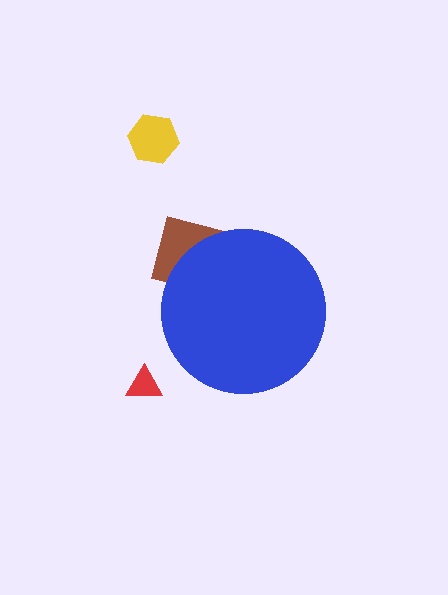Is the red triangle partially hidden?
No, the red triangle is fully visible.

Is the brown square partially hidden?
Yes, the brown square is partially hidden behind the blue circle.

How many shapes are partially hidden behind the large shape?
2 shapes are partially hidden.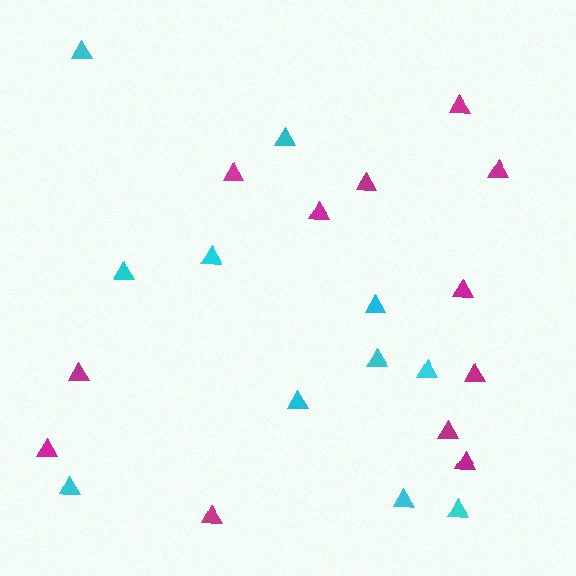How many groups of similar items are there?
There are 2 groups: one group of cyan triangles (11) and one group of magenta triangles (12).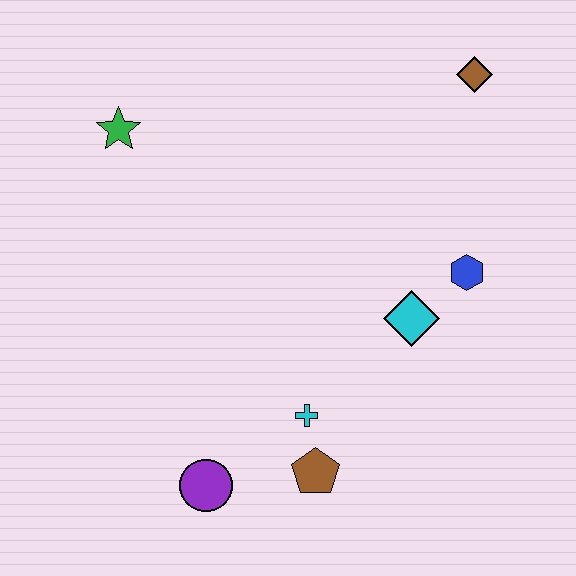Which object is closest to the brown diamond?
The blue hexagon is closest to the brown diamond.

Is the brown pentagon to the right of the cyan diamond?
No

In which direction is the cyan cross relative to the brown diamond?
The cyan cross is below the brown diamond.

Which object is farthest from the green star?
The brown pentagon is farthest from the green star.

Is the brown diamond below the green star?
No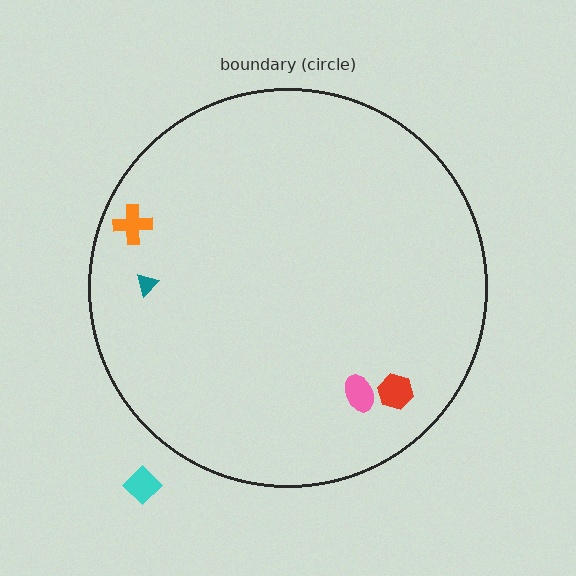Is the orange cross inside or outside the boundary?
Inside.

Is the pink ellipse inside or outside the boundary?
Inside.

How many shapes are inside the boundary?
4 inside, 1 outside.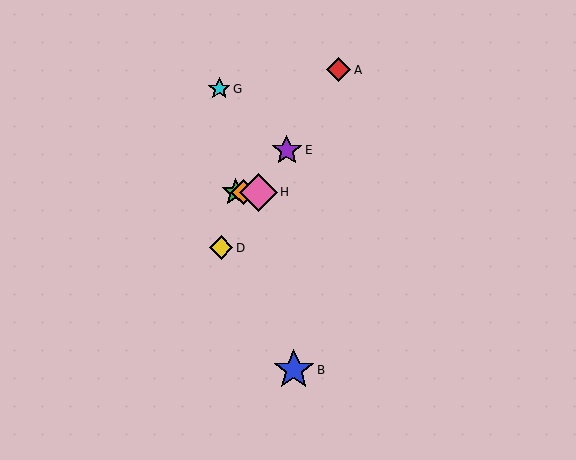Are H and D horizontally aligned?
No, H is at y≈192 and D is at y≈248.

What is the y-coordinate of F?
Object F is at y≈192.